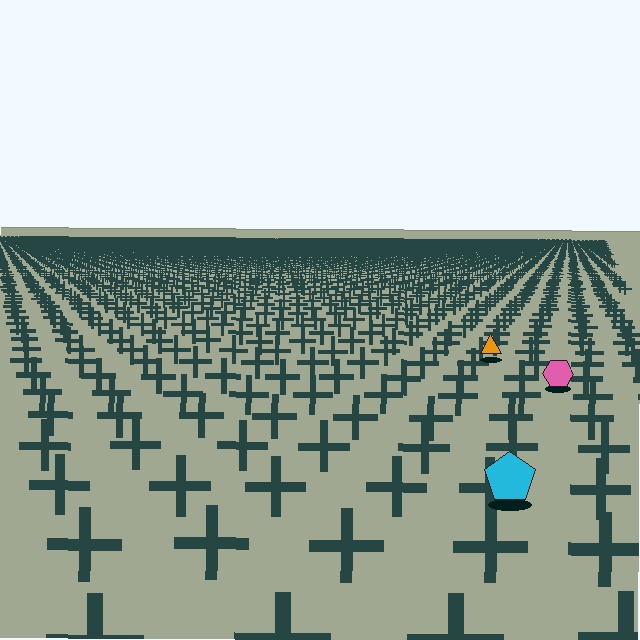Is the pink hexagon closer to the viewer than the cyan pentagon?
No. The cyan pentagon is closer — you can tell from the texture gradient: the ground texture is coarser near it.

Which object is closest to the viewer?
The cyan pentagon is closest. The texture marks near it are larger and more spread out.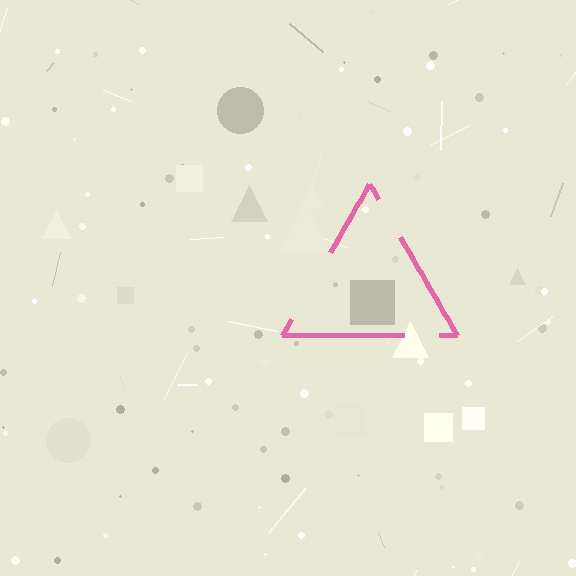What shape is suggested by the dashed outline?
The dashed outline suggests a triangle.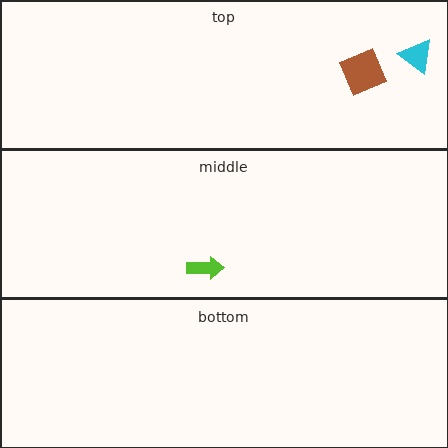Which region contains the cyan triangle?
The top region.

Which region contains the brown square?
The top region.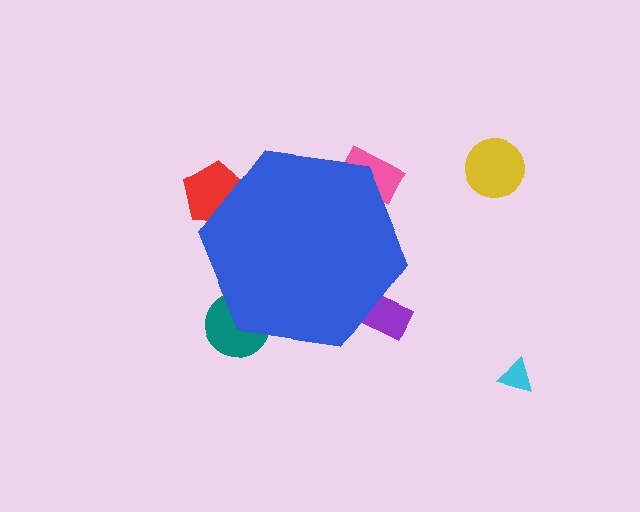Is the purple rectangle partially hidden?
Yes, the purple rectangle is partially hidden behind the blue hexagon.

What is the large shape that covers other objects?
A blue hexagon.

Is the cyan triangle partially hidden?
No, the cyan triangle is fully visible.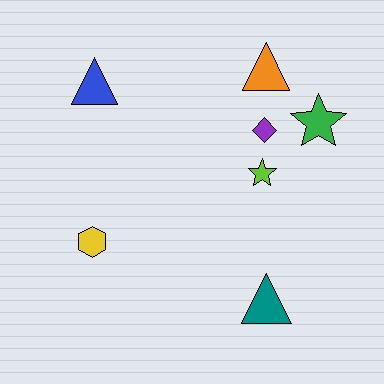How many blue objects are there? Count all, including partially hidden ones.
There is 1 blue object.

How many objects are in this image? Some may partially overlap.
There are 7 objects.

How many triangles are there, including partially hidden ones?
There are 3 triangles.